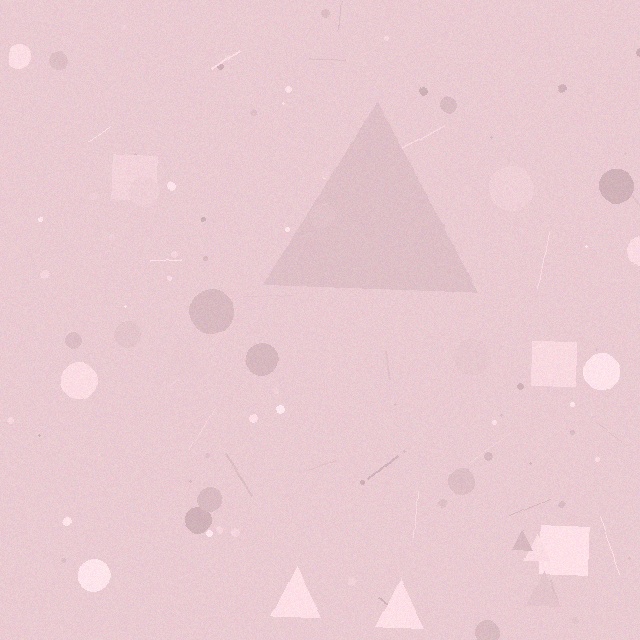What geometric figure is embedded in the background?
A triangle is embedded in the background.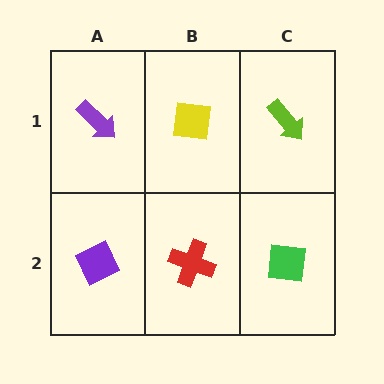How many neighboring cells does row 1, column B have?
3.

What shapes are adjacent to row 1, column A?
A purple diamond (row 2, column A), a yellow square (row 1, column B).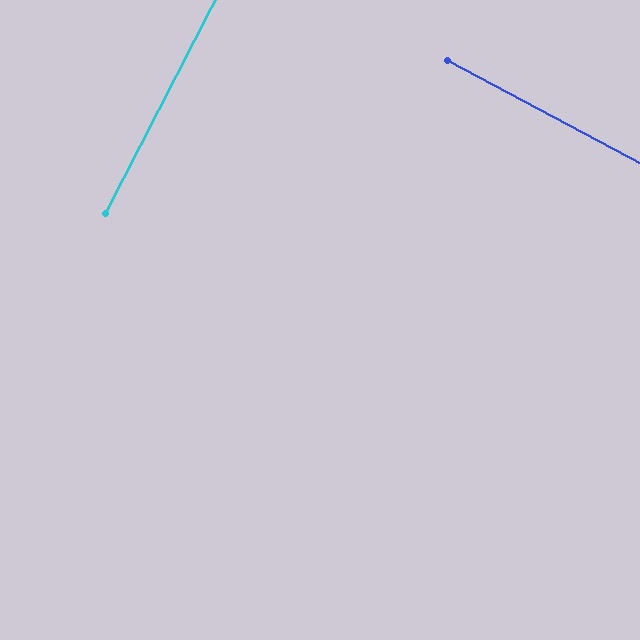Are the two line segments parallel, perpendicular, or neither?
Perpendicular — they meet at approximately 89°.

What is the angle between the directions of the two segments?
Approximately 89 degrees.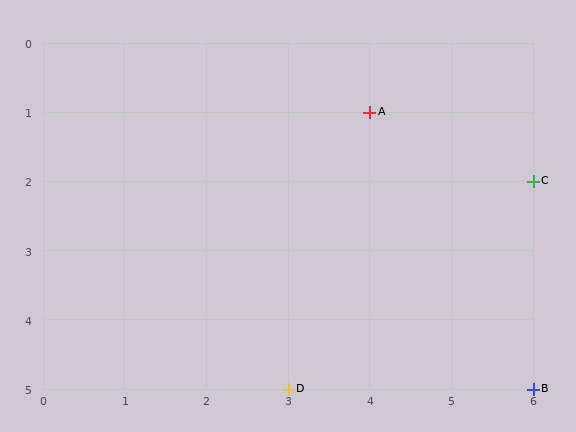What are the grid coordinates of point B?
Point B is at grid coordinates (6, 5).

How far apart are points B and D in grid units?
Points B and D are 3 columns apart.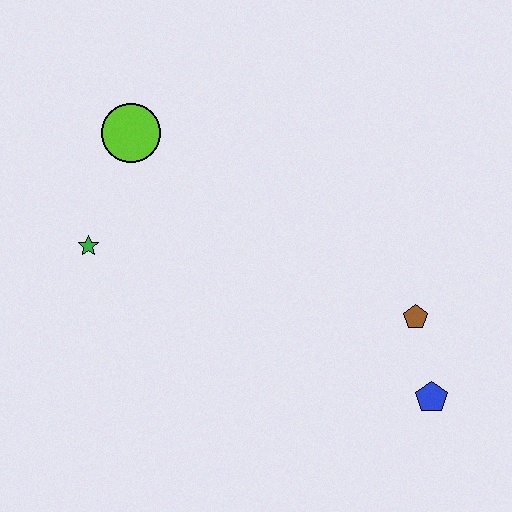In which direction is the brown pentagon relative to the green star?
The brown pentagon is to the right of the green star.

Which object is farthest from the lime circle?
The blue pentagon is farthest from the lime circle.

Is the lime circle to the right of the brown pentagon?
No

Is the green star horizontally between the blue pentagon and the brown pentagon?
No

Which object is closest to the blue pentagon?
The brown pentagon is closest to the blue pentagon.